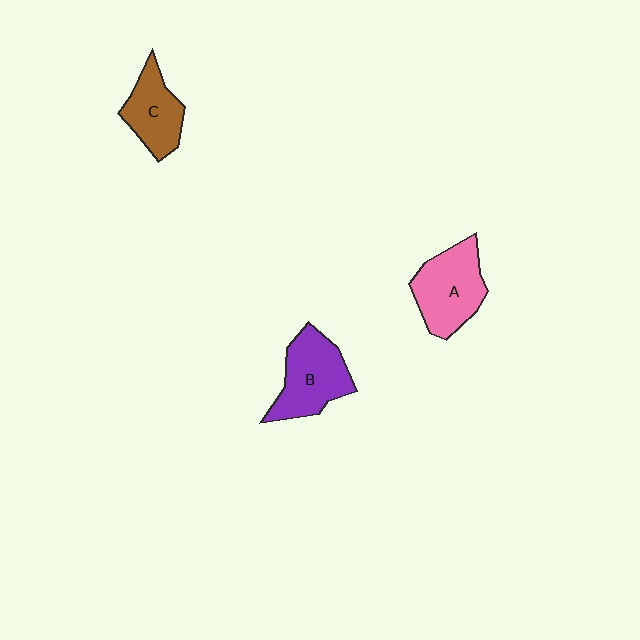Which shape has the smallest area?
Shape C (brown).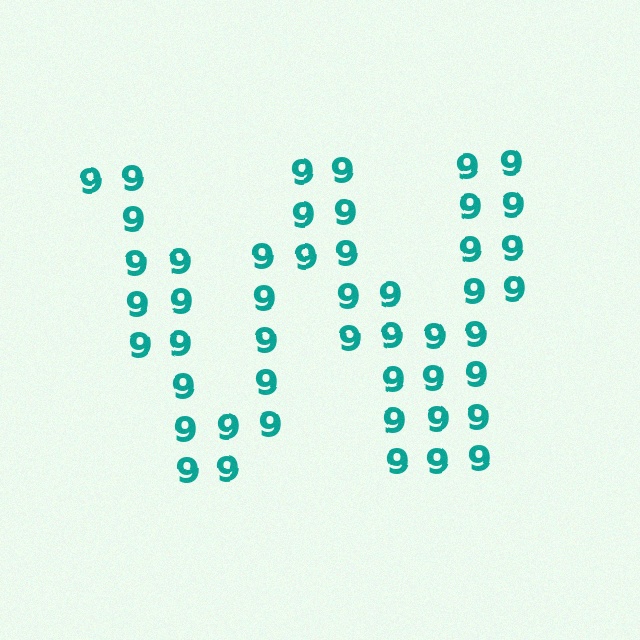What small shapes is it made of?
It is made of small digit 9's.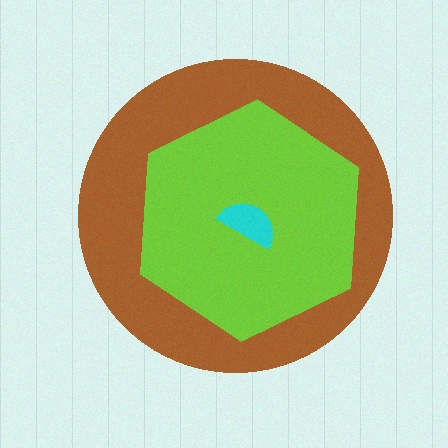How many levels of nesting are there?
3.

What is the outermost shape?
The brown circle.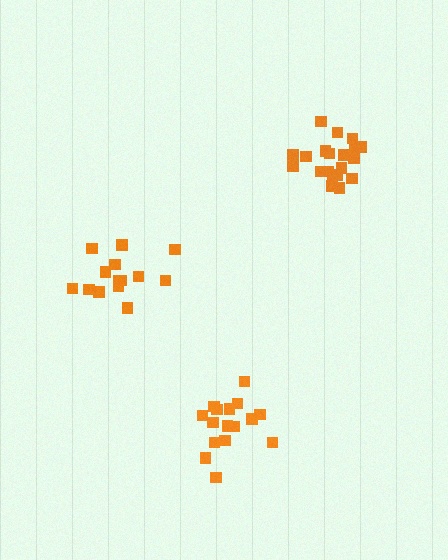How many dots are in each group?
Group 1: 16 dots, Group 2: 14 dots, Group 3: 20 dots (50 total).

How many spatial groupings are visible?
There are 3 spatial groupings.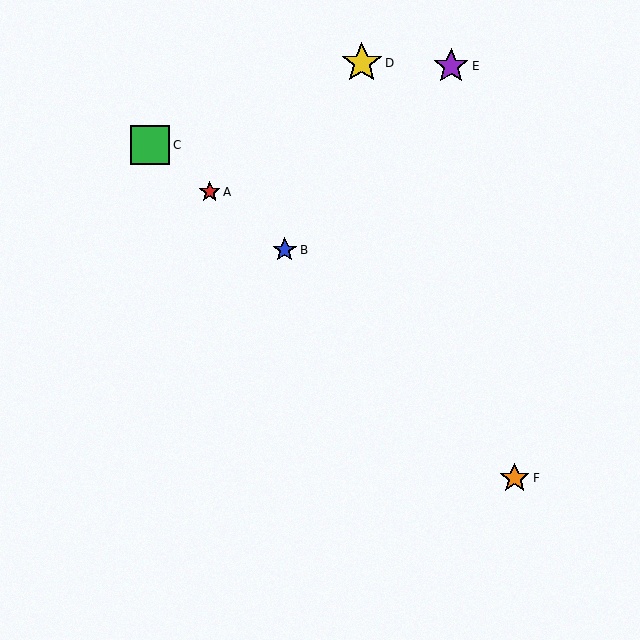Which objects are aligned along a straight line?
Objects A, B, C are aligned along a straight line.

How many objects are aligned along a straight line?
3 objects (A, B, C) are aligned along a straight line.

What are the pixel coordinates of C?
Object C is at (150, 145).